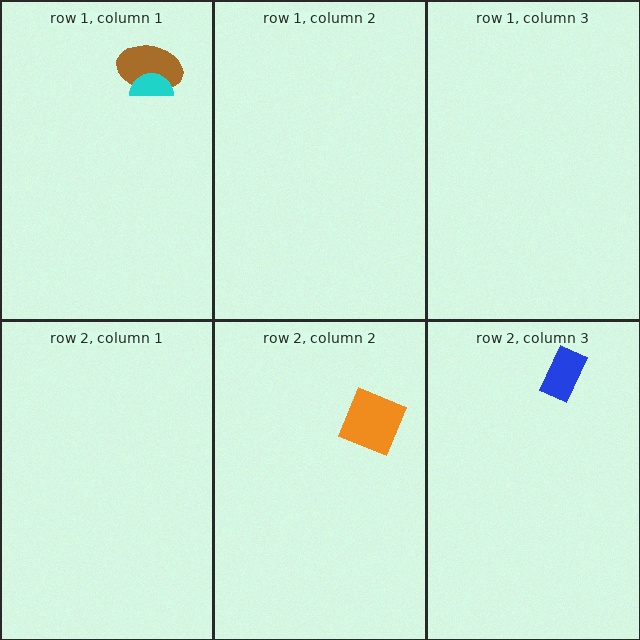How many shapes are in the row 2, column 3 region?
1.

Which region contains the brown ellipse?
The row 1, column 1 region.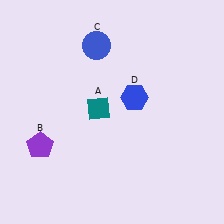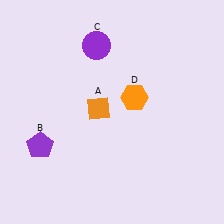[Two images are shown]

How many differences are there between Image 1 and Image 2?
There are 3 differences between the two images.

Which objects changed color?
A changed from teal to orange. C changed from blue to purple. D changed from blue to orange.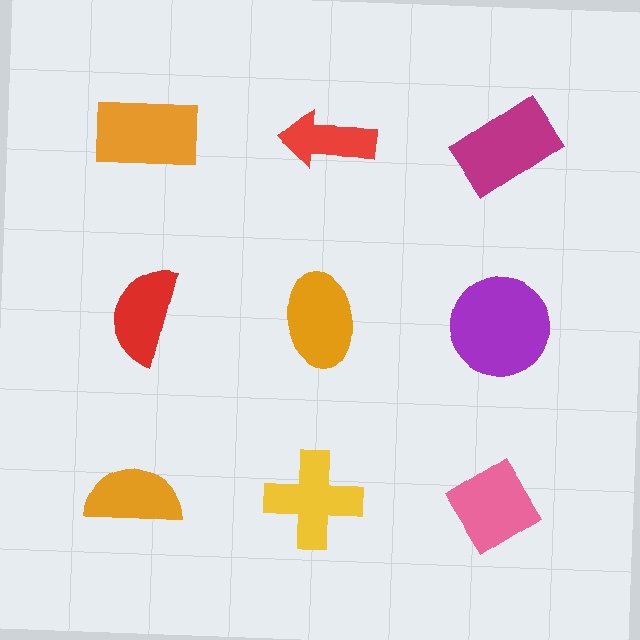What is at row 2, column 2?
An orange ellipse.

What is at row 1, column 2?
A red arrow.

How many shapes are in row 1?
3 shapes.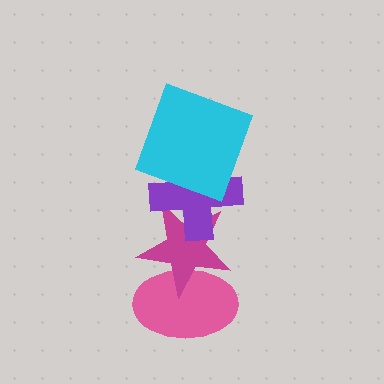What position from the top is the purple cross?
The purple cross is 2nd from the top.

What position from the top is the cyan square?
The cyan square is 1st from the top.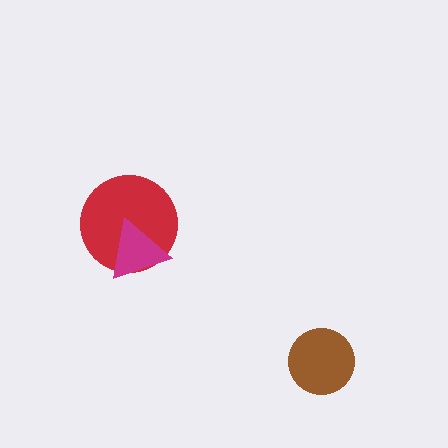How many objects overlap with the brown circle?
0 objects overlap with the brown circle.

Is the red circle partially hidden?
Yes, it is partially covered by another shape.